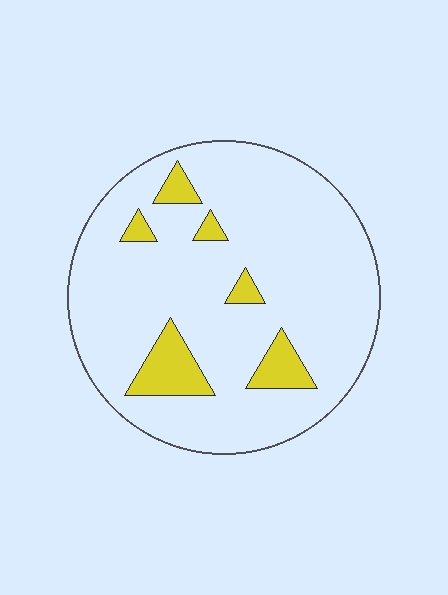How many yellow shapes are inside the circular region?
6.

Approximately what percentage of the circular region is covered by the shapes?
Approximately 10%.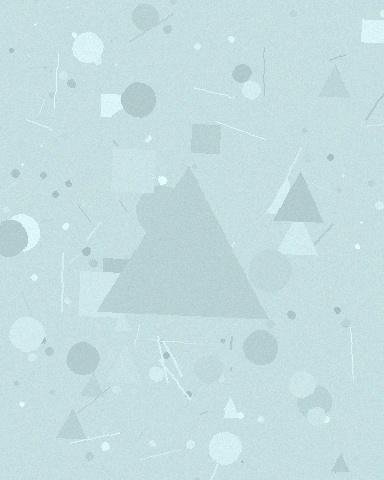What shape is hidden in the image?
A triangle is hidden in the image.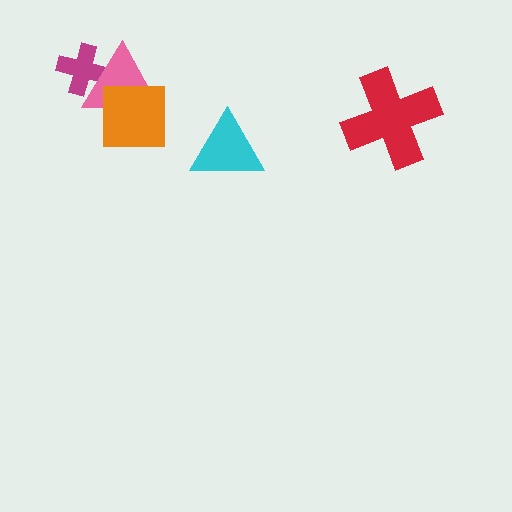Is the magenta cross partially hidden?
Yes, it is partially covered by another shape.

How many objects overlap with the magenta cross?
1 object overlaps with the magenta cross.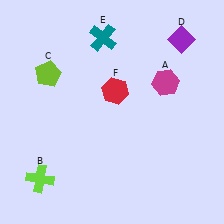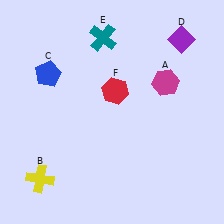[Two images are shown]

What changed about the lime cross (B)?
In Image 1, B is lime. In Image 2, it changed to yellow.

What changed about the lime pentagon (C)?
In Image 1, C is lime. In Image 2, it changed to blue.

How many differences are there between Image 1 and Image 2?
There are 2 differences between the two images.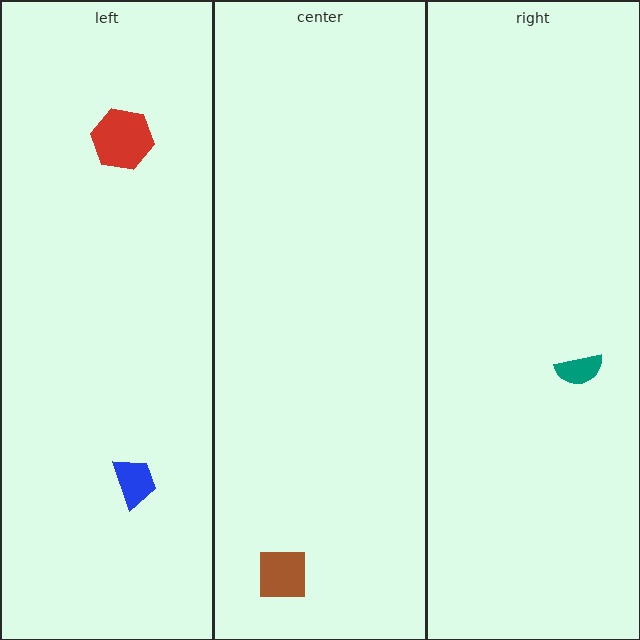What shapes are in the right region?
The teal semicircle.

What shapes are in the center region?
The brown square.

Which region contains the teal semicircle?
The right region.